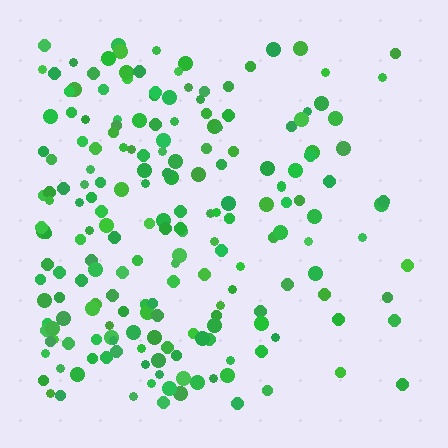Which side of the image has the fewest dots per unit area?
The right.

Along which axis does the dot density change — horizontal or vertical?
Horizontal.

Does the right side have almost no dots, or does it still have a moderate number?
Still a moderate number, just noticeably fewer than the left.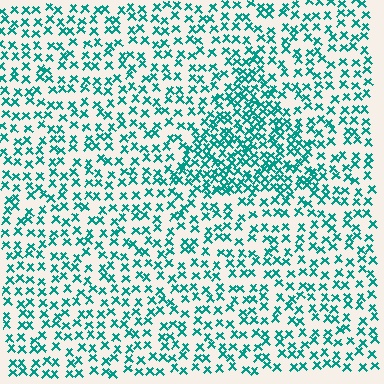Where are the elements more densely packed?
The elements are more densely packed inside the triangle boundary.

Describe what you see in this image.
The image contains small teal elements arranged at two different densities. A triangle-shaped region is visible where the elements are more densely packed than the surrounding area.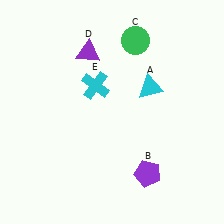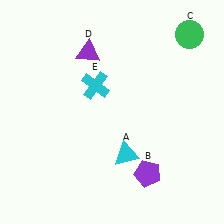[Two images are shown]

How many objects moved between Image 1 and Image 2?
2 objects moved between the two images.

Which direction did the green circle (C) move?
The green circle (C) moved right.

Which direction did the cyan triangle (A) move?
The cyan triangle (A) moved down.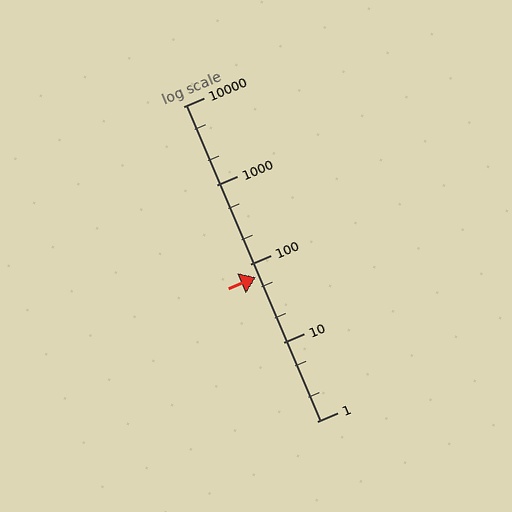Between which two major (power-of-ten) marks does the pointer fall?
The pointer is between 10 and 100.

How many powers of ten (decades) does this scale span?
The scale spans 4 decades, from 1 to 10000.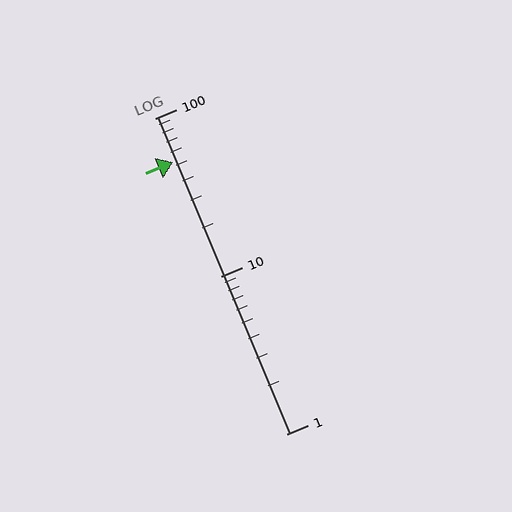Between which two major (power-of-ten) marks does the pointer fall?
The pointer is between 10 and 100.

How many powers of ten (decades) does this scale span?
The scale spans 2 decades, from 1 to 100.